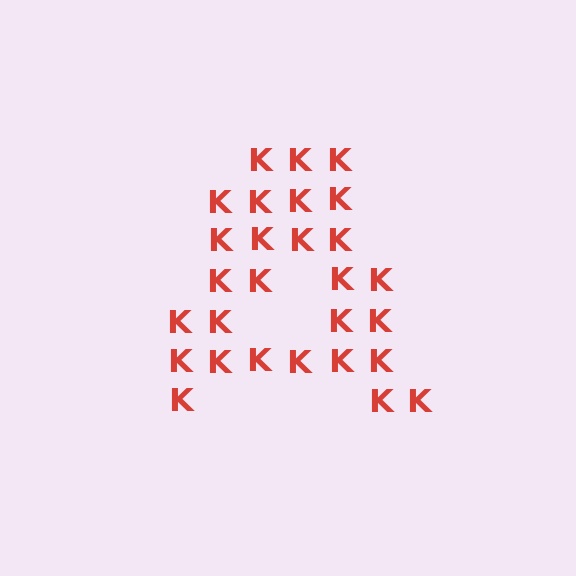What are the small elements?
The small elements are letter K's.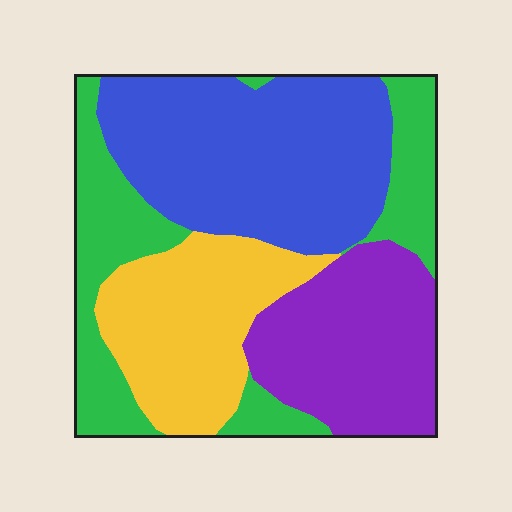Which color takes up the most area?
Blue, at roughly 35%.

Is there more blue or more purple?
Blue.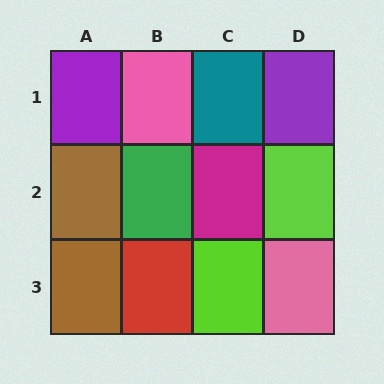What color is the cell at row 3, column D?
Pink.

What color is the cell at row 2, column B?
Green.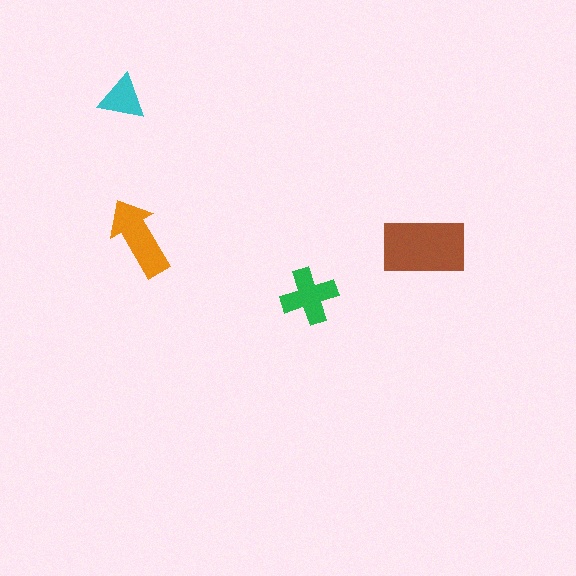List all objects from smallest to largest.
The cyan triangle, the green cross, the orange arrow, the brown rectangle.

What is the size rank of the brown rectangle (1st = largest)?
1st.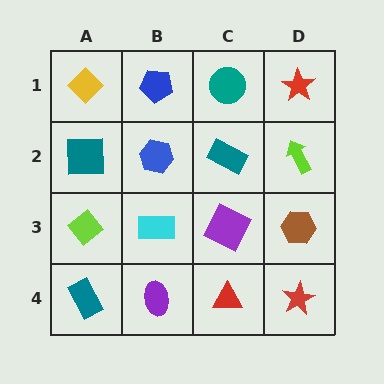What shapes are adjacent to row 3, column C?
A teal rectangle (row 2, column C), a red triangle (row 4, column C), a cyan rectangle (row 3, column B), a brown hexagon (row 3, column D).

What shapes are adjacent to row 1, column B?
A blue hexagon (row 2, column B), a yellow diamond (row 1, column A), a teal circle (row 1, column C).